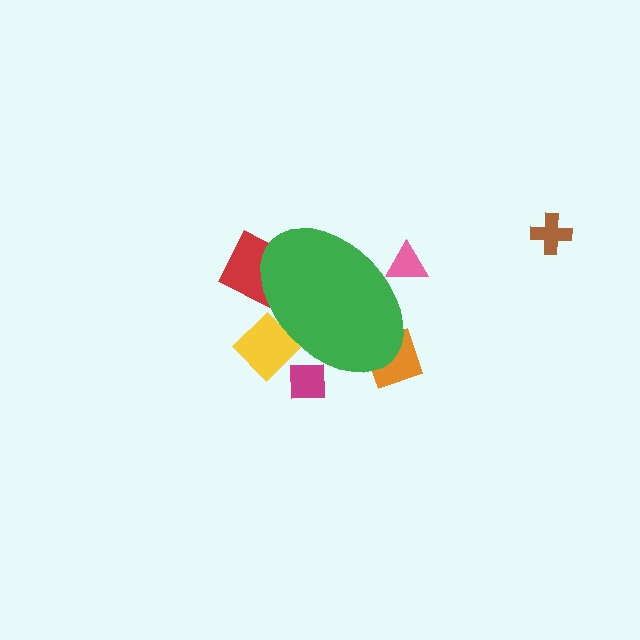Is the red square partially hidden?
Yes, the red square is partially hidden behind the green ellipse.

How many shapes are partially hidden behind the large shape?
5 shapes are partially hidden.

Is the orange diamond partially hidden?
Yes, the orange diamond is partially hidden behind the green ellipse.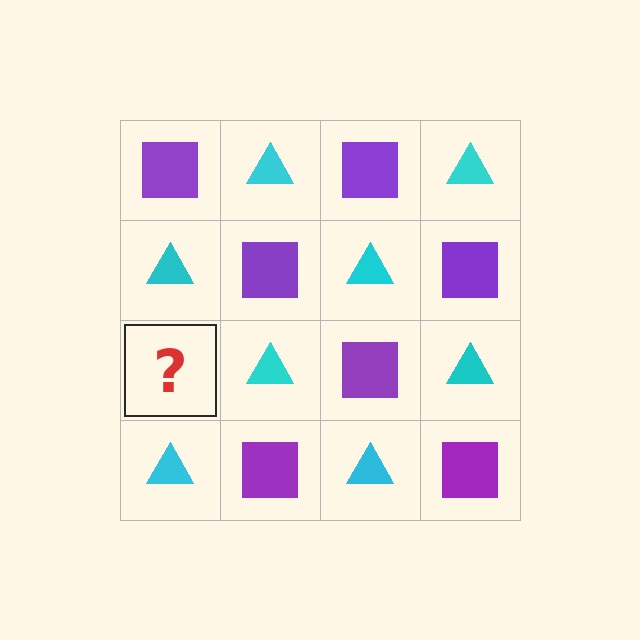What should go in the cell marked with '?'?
The missing cell should contain a purple square.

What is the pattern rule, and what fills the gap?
The rule is that it alternates purple square and cyan triangle in a checkerboard pattern. The gap should be filled with a purple square.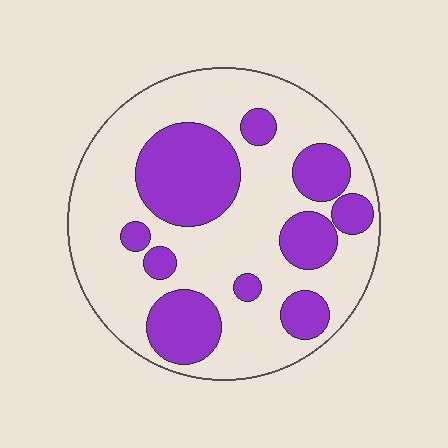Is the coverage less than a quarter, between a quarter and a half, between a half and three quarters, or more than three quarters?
Between a quarter and a half.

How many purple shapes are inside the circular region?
10.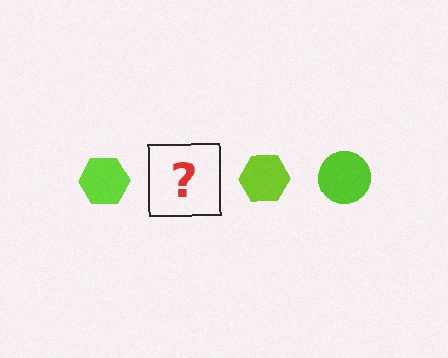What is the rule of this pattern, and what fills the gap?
The rule is that the pattern cycles through hexagon, circle shapes in lime. The gap should be filled with a lime circle.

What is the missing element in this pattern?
The missing element is a lime circle.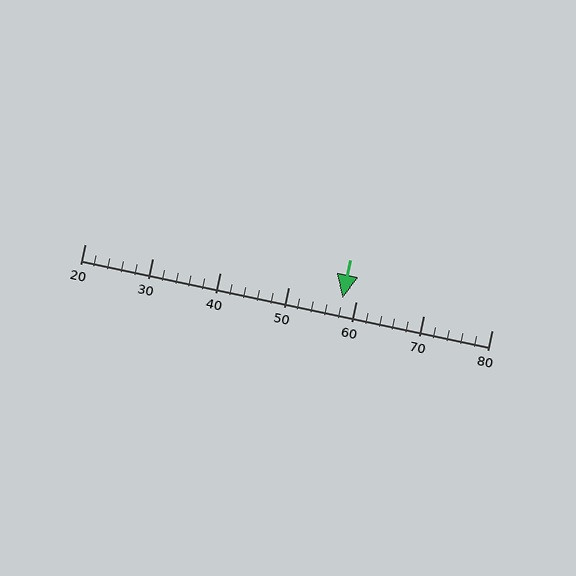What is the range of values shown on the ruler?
The ruler shows values from 20 to 80.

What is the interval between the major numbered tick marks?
The major tick marks are spaced 10 units apart.